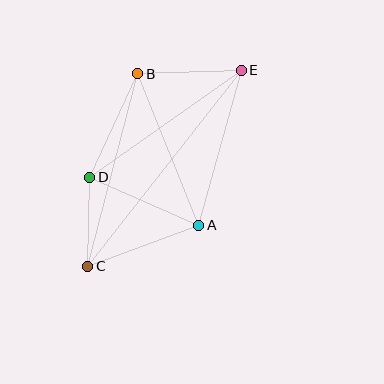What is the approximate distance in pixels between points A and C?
The distance between A and C is approximately 118 pixels.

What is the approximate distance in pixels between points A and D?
The distance between A and D is approximately 119 pixels.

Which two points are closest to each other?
Points C and D are closest to each other.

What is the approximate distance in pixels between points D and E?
The distance between D and E is approximately 185 pixels.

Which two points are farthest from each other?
Points C and E are farthest from each other.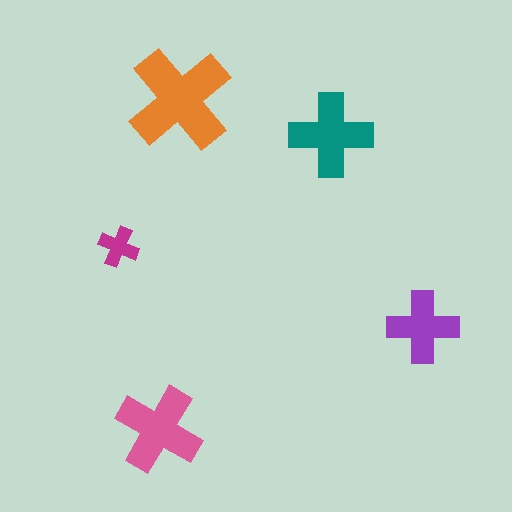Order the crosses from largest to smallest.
the orange one, the pink one, the teal one, the purple one, the magenta one.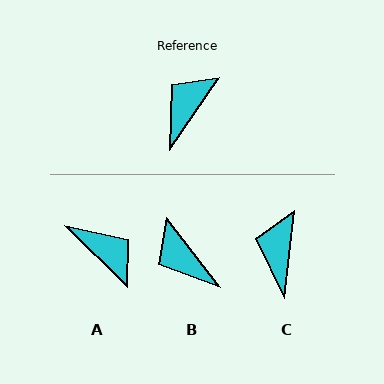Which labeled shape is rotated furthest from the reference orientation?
A, about 100 degrees away.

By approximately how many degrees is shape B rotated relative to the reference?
Approximately 72 degrees counter-clockwise.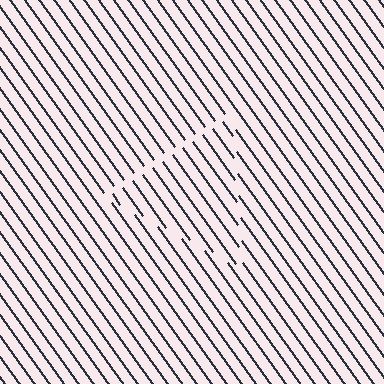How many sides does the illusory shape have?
3 sides — the line-ends trace a triangle.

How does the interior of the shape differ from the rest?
The interior of the shape contains the same grating, shifted by half a period — the contour is defined by the phase discontinuity where line-ends from the inner and outer gratings abut.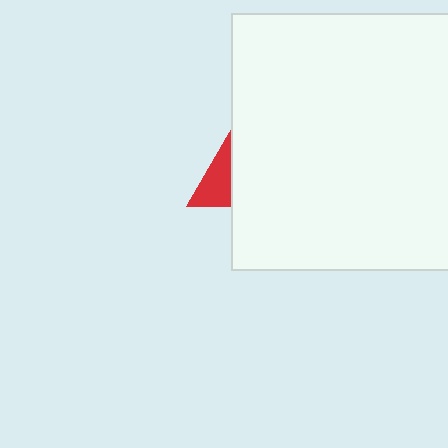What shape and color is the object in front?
The object in front is a white square.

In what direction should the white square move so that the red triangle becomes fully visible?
The white square should move right. That is the shortest direction to clear the overlap and leave the red triangle fully visible.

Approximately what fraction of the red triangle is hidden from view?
Roughly 76% of the red triangle is hidden behind the white square.